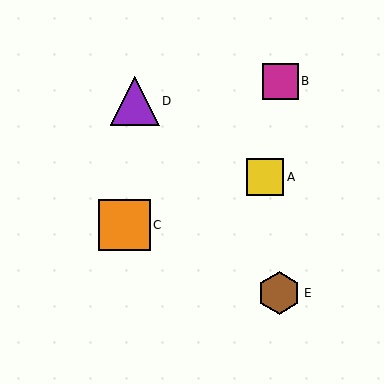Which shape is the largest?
The orange square (labeled C) is the largest.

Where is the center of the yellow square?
The center of the yellow square is at (265, 177).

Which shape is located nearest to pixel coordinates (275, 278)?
The brown hexagon (labeled E) at (279, 293) is nearest to that location.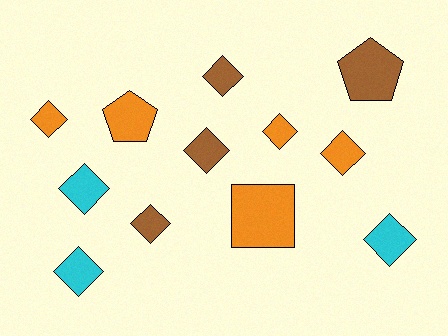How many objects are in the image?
There are 12 objects.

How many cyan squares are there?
There are no cyan squares.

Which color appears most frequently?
Orange, with 5 objects.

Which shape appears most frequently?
Diamond, with 9 objects.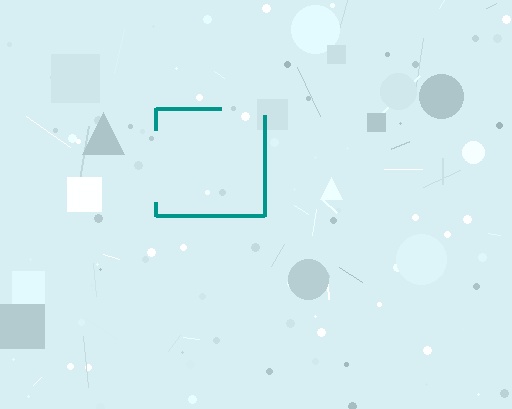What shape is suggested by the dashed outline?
The dashed outline suggests a square.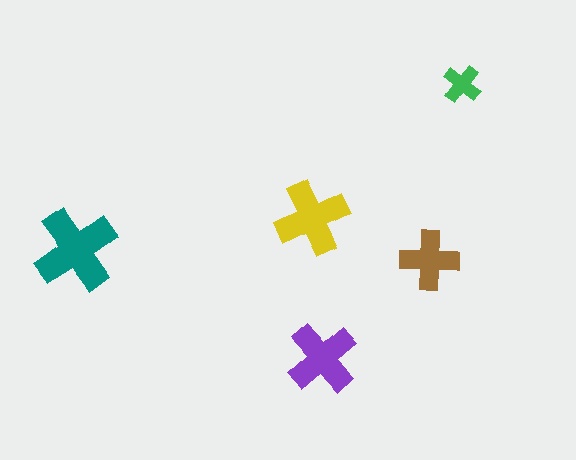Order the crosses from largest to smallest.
the teal one, the yellow one, the purple one, the brown one, the green one.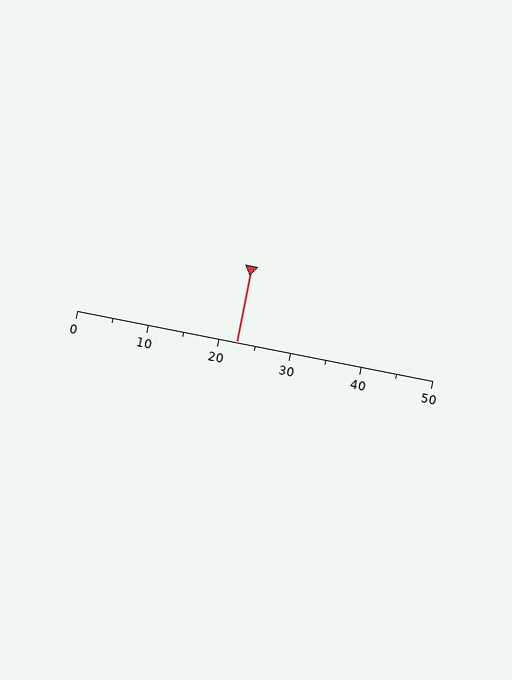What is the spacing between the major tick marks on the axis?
The major ticks are spaced 10 apart.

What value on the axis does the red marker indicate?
The marker indicates approximately 22.5.